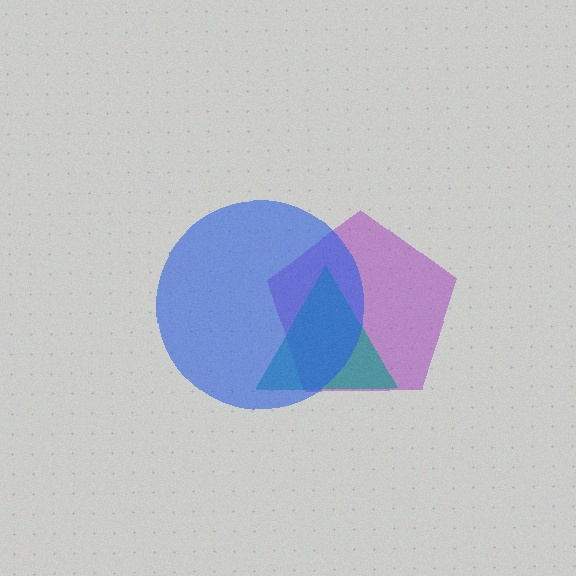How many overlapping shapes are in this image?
There are 3 overlapping shapes in the image.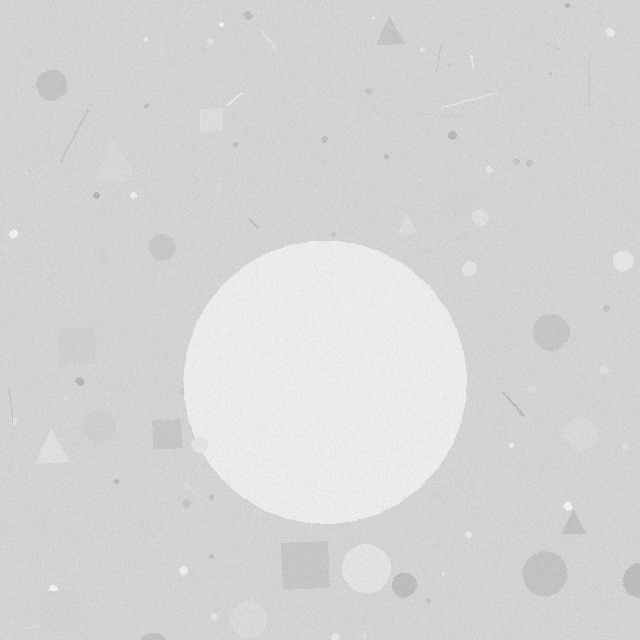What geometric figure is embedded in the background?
A circle is embedded in the background.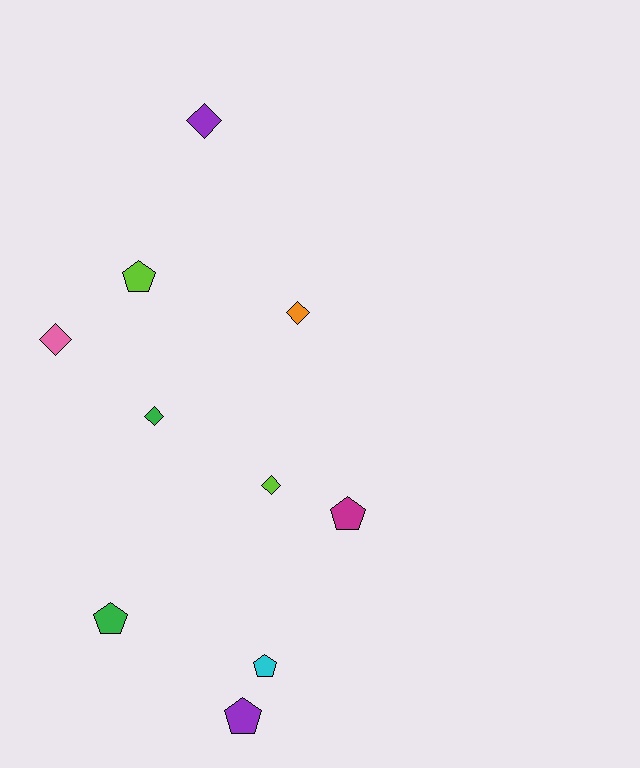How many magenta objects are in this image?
There is 1 magenta object.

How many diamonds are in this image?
There are 5 diamonds.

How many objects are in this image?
There are 10 objects.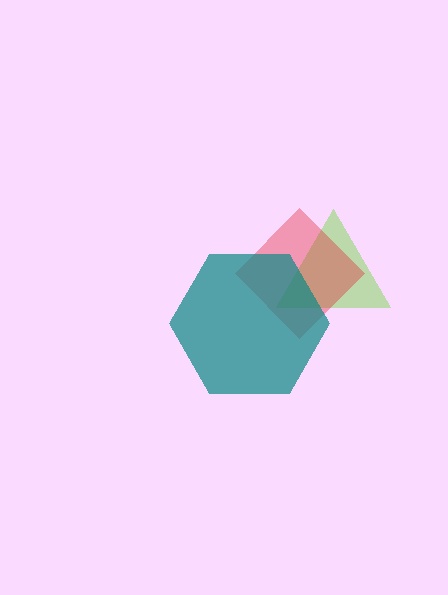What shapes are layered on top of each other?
The layered shapes are: a lime triangle, a red diamond, a teal hexagon.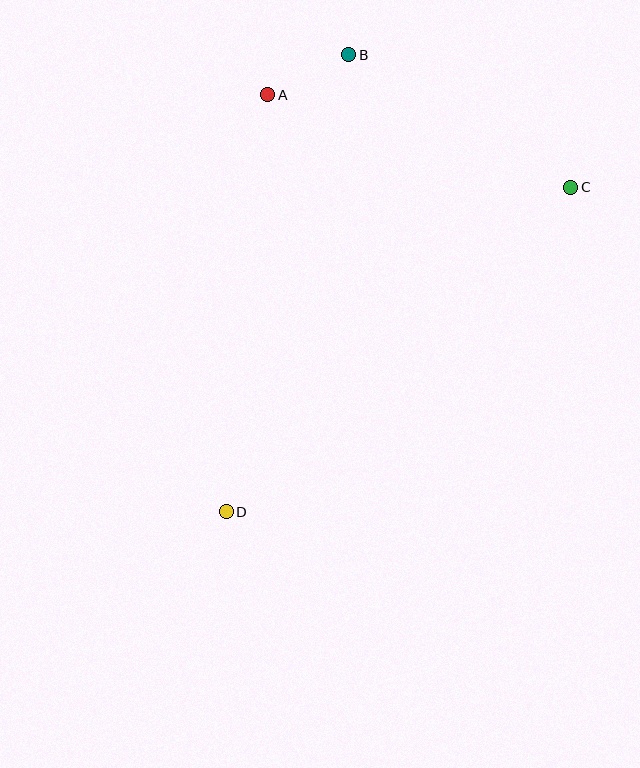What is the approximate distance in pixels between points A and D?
The distance between A and D is approximately 419 pixels.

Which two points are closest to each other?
Points A and B are closest to each other.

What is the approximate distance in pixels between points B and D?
The distance between B and D is approximately 473 pixels.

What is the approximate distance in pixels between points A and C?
The distance between A and C is approximately 317 pixels.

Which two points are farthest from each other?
Points C and D are farthest from each other.